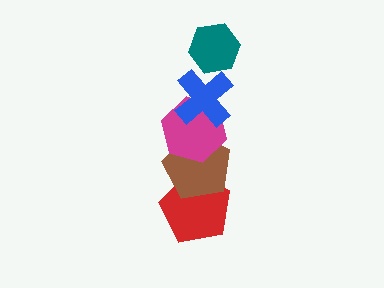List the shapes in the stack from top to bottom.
From top to bottom: the teal hexagon, the blue cross, the magenta hexagon, the brown pentagon, the red pentagon.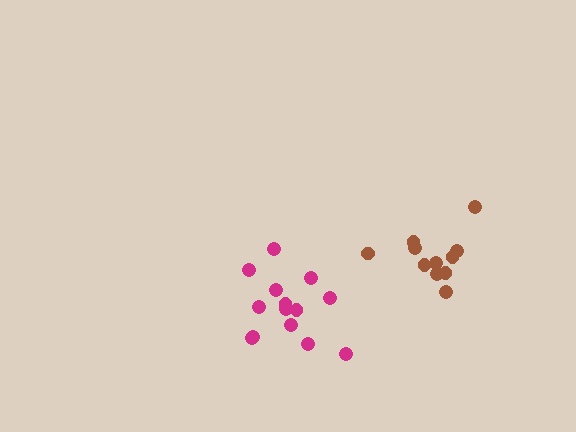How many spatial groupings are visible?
There are 2 spatial groupings.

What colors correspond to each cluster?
The clusters are colored: magenta, brown.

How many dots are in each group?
Group 1: 14 dots, Group 2: 11 dots (25 total).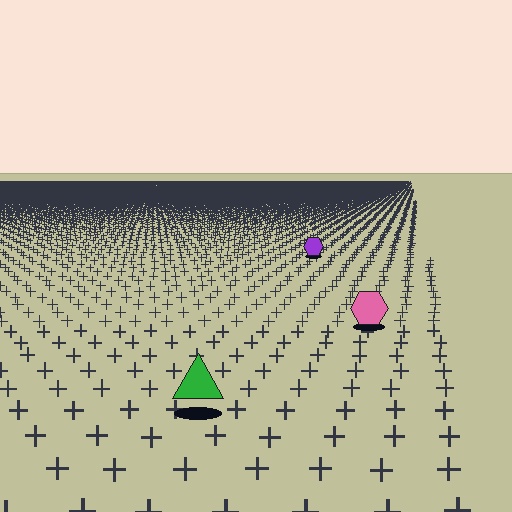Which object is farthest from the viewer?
The purple hexagon is farthest from the viewer. It appears smaller and the ground texture around it is denser.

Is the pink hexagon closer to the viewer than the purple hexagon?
Yes. The pink hexagon is closer — you can tell from the texture gradient: the ground texture is coarser near it.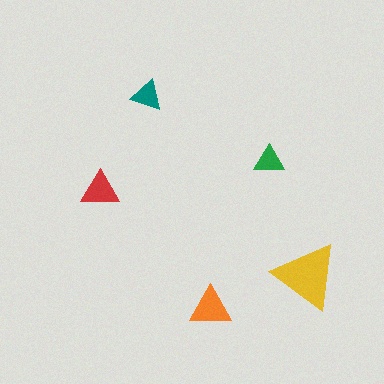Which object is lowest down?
The orange triangle is bottommost.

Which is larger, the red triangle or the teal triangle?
The red one.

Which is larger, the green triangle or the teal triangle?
The teal one.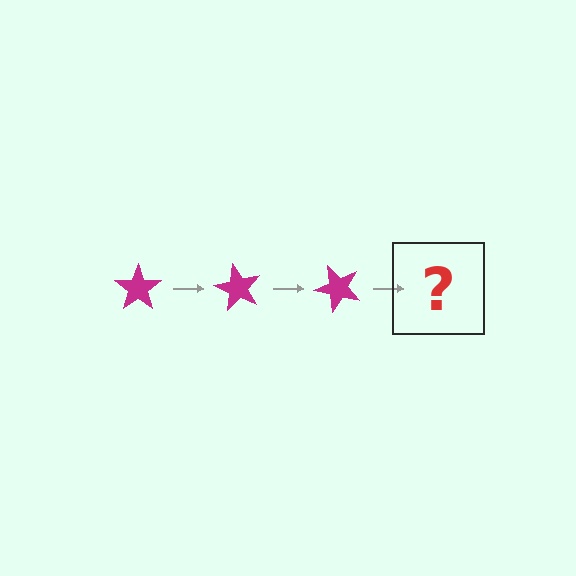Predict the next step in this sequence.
The next step is a magenta star rotated 180 degrees.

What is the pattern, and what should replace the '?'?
The pattern is that the star rotates 60 degrees each step. The '?' should be a magenta star rotated 180 degrees.